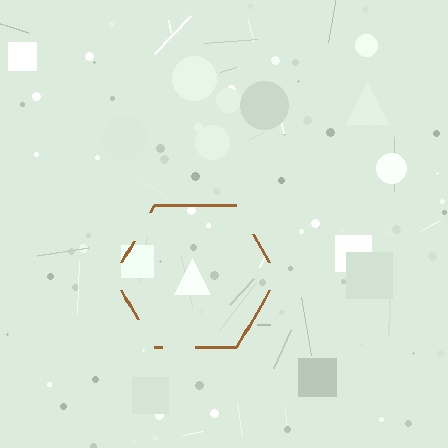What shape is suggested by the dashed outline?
The dashed outline suggests a hexagon.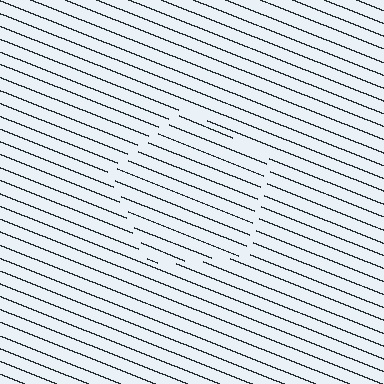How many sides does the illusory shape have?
5 sides — the line-ends trace a pentagon.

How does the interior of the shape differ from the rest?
The interior of the shape contains the same grating, shifted by half a period — the contour is defined by the phase discontinuity where line-ends from the inner and outer gratings abut.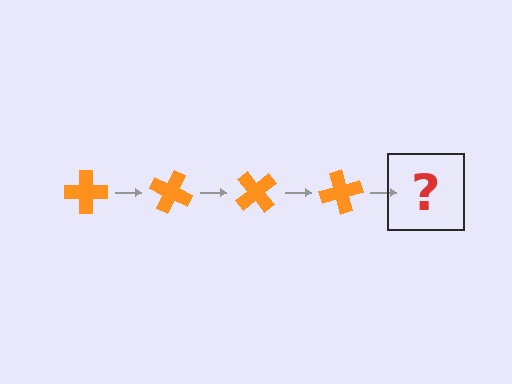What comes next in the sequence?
The next element should be an orange cross rotated 100 degrees.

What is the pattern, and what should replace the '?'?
The pattern is that the cross rotates 25 degrees each step. The '?' should be an orange cross rotated 100 degrees.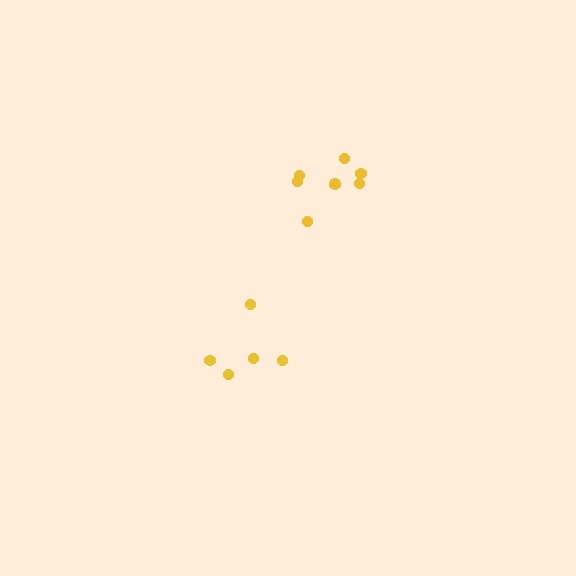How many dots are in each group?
Group 1: 5 dots, Group 2: 8 dots (13 total).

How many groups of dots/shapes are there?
There are 2 groups.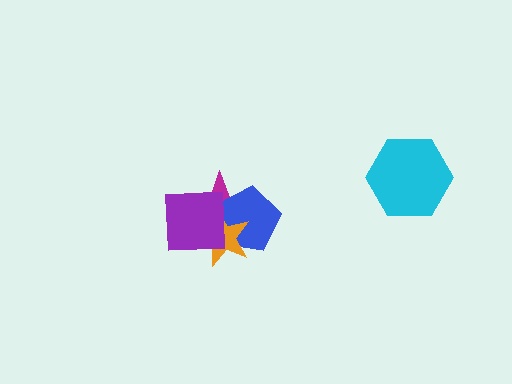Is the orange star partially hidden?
Yes, it is partially covered by another shape.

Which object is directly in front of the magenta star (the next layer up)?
The blue pentagon is directly in front of the magenta star.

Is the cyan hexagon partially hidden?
No, no other shape covers it.